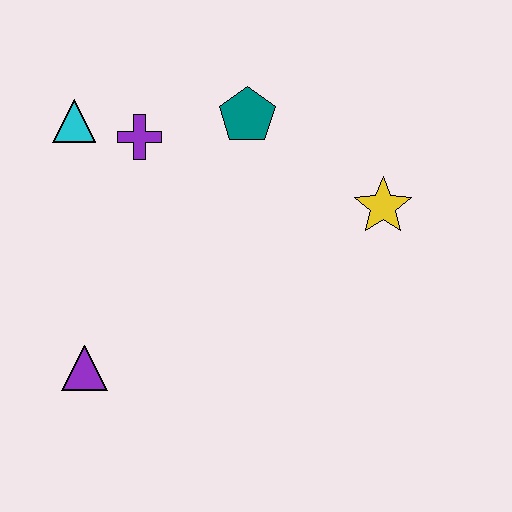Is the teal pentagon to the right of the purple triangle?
Yes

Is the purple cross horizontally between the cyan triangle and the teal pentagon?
Yes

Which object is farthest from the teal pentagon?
The purple triangle is farthest from the teal pentagon.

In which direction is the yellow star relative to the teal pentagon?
The yellow star is to the right of the teal pentagon.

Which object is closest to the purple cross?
The cyan triangle is closest to the purple cross.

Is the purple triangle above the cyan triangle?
No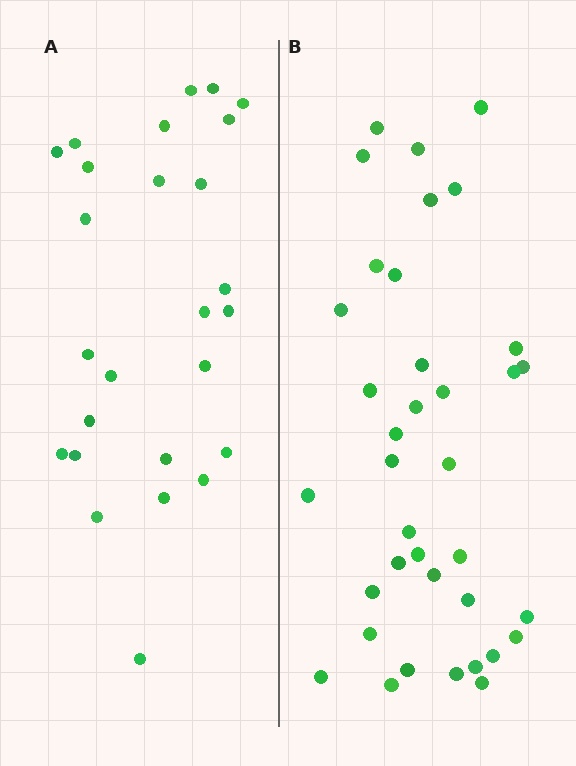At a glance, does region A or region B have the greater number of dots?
Region B (the right region) has more dots.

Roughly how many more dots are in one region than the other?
Region B has roughly 12 or so more dots than region A.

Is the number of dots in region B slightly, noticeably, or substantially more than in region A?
Region B has noticeably more, but not dramatically so. The ratio is roughly 1.4 to 1.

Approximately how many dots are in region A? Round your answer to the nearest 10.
About 30 dots. (The exact count is 26, which rounds to 30.)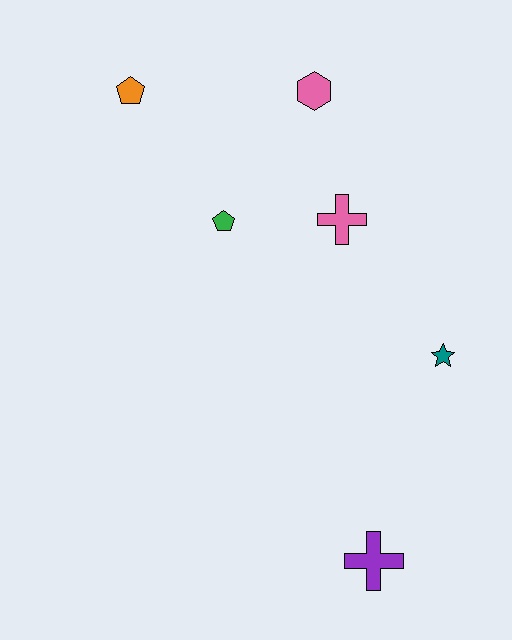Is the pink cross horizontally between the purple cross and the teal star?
No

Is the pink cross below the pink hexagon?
Yes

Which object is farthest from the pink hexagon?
The purple cross is farthest from the pink hexagon.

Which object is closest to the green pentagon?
The pink cross is closest to the green pentagon.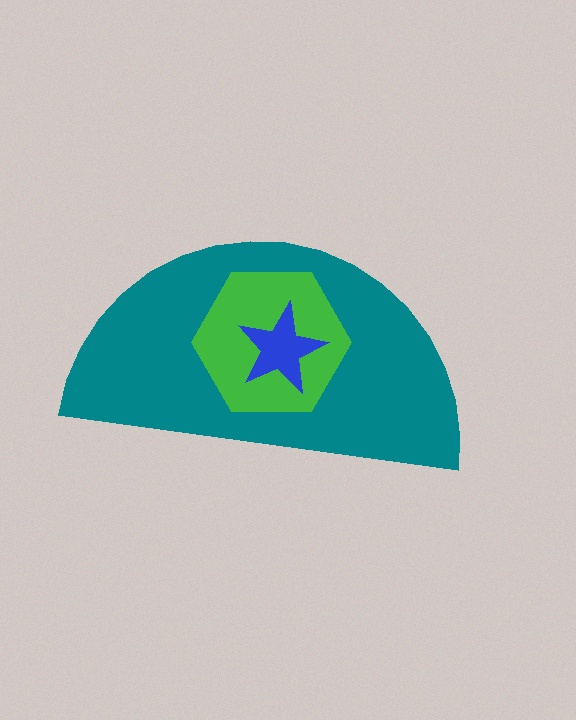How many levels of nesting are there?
3.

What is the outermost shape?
The teal semicircle.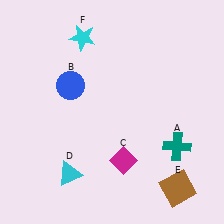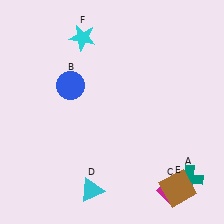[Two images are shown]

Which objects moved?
The objects that moved are: the teal cross (A), the magenta diamond (C), the cyan triangle (D).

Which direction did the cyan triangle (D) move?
The cyan triangle (D) moved right.